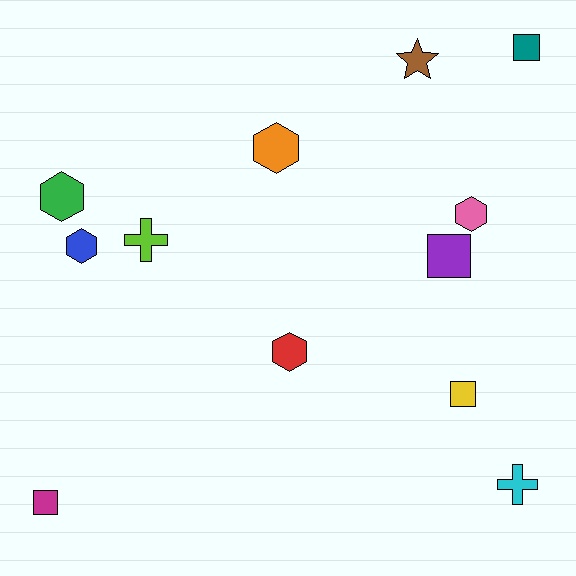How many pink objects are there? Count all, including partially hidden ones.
There is 1 pink object.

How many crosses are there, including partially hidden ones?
There are 2 crosses.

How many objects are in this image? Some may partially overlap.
There are 12 objects.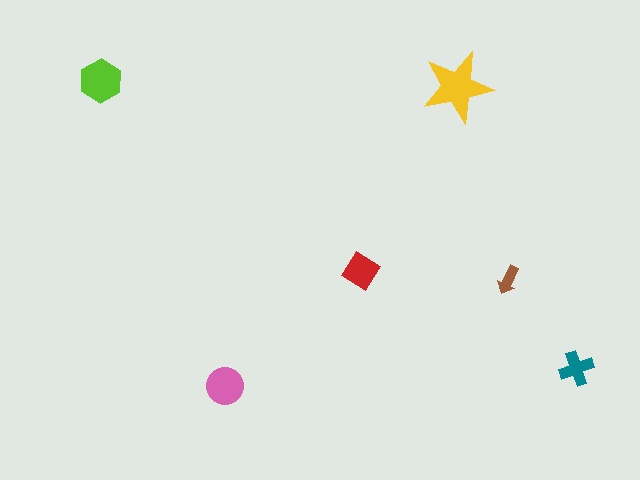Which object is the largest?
The yellow star.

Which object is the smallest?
The brown arrow.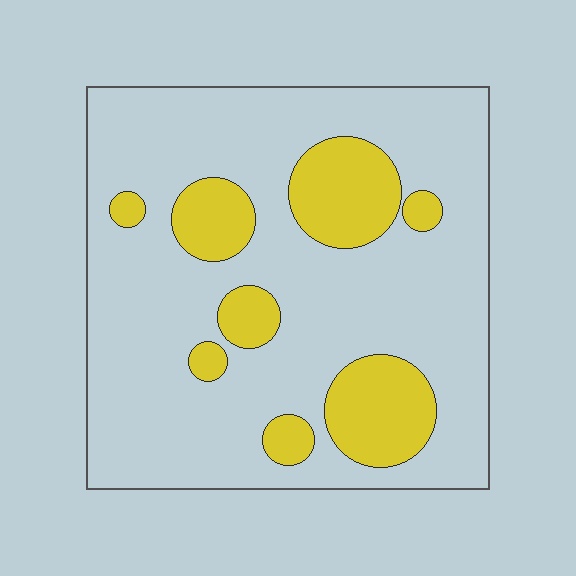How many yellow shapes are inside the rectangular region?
8.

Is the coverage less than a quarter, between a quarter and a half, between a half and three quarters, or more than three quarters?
Less than a quarter.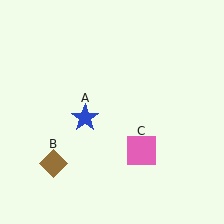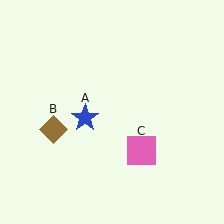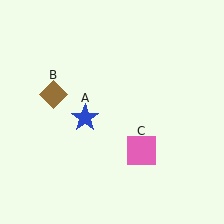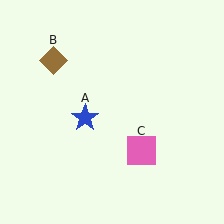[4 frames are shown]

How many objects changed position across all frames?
1 object changed position: brown diamond (object B).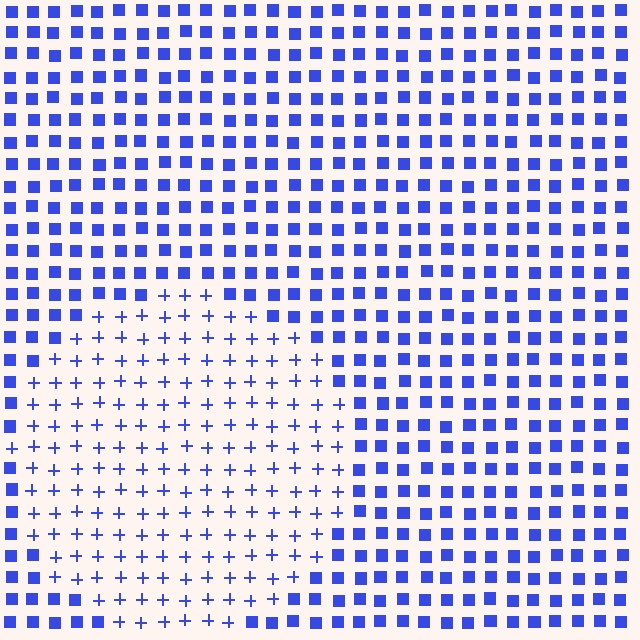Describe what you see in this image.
The image is filled with small blue elements arranged in a uniform grid. A circle-shaped region contains plus signs, while the surrounding area contains squares. The boundary is defined purely by the change in element shape.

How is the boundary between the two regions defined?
The boundary is defined by a change in element shape: plus signs inside vs. squares outside. All elements share the same color and spacing.